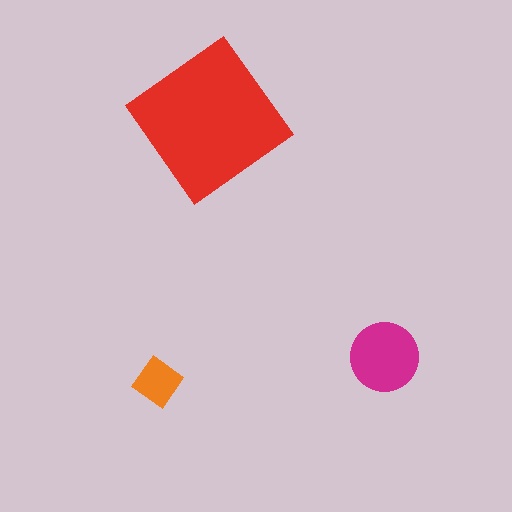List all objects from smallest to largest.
The orange diamond, the magenta circle, the red diamond.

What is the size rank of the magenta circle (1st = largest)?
2nd.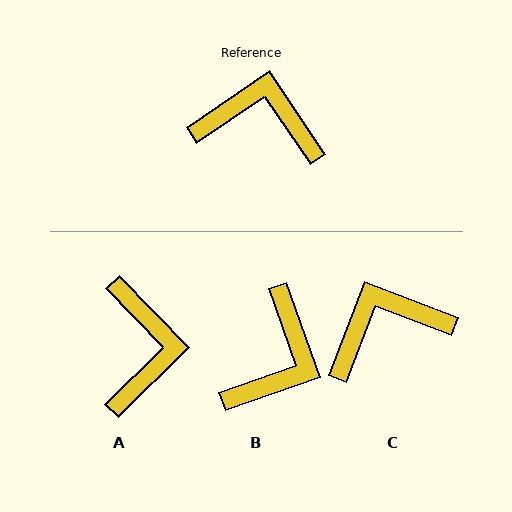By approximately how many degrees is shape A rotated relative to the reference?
Approximately 80 degrees clockwise.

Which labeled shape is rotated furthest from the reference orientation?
B, about 105 degrees away.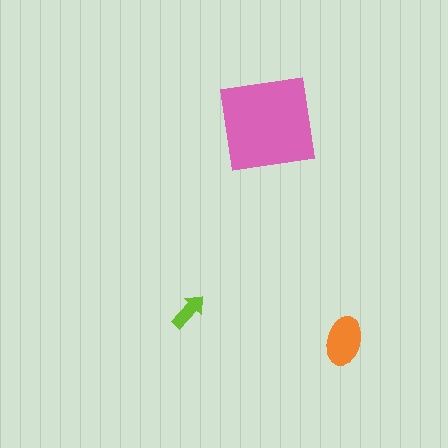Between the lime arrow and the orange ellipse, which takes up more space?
The orange ellipse.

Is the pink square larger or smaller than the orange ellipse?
Larger.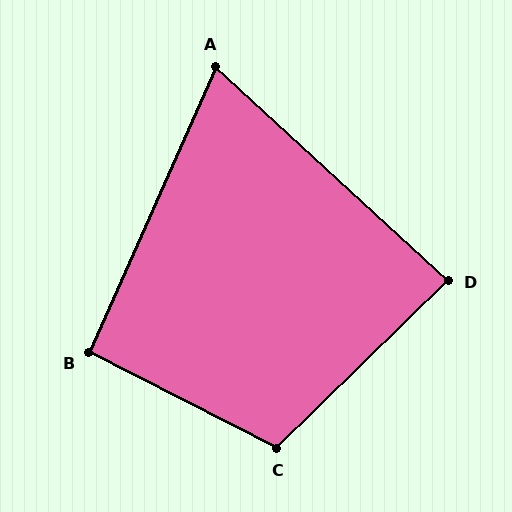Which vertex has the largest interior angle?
C, at approximately 109 degrees.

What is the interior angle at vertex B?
Approximately 93 degrees (approximately right).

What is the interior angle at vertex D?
Approximately 87 degrees (approximately right).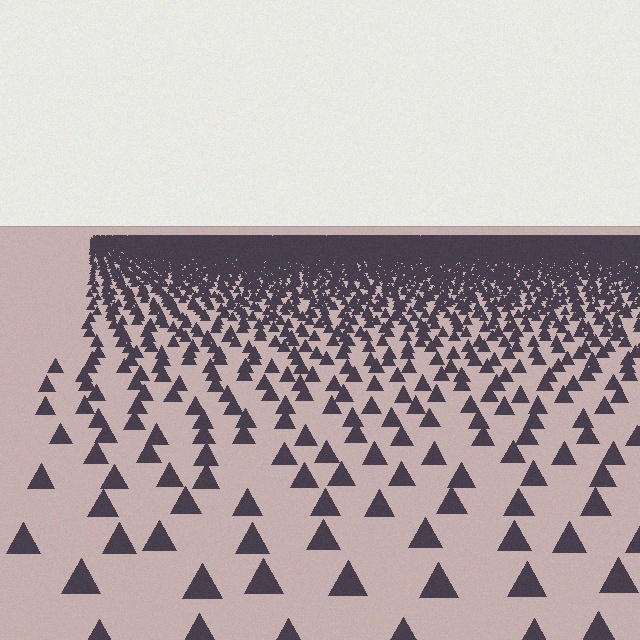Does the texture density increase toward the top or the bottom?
Density increases toward the top.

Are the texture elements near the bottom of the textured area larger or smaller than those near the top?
Larger. Near the bottom, elements are closer to the viewer and appear at a bigger on-screen size.